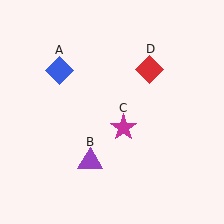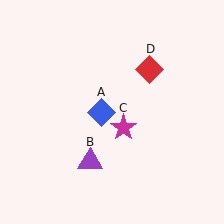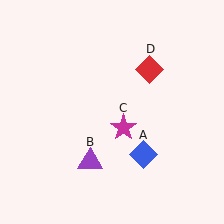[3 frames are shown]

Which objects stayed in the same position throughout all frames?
Purple triangle (object B) and magenta star (object C) and red diamond (object D) remained stationary.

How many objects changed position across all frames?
1 object changed position: blue diamond (object A).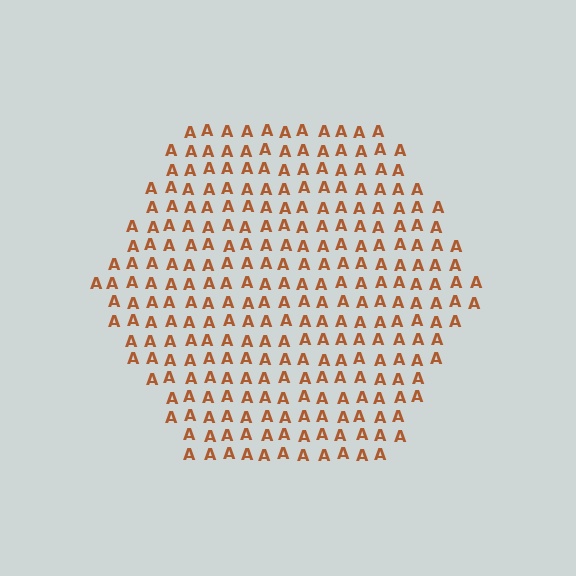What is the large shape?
The large shape is a hexagon.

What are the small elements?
The small elements are letter A's.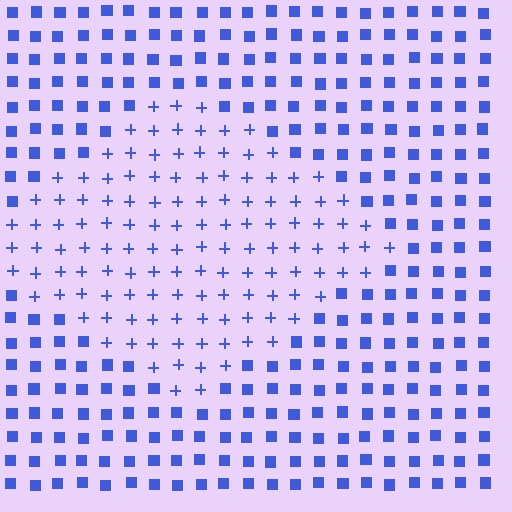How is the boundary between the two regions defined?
The boundary is defined by a change in element shape: plus signs inside vs. squares outside. All elements share the same color and spacing.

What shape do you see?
I see a diamond.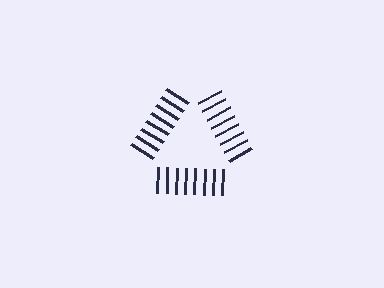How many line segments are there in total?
24 — 8 along each of the 3 edges.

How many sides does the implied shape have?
3 sides — the line-ends trace a triangle.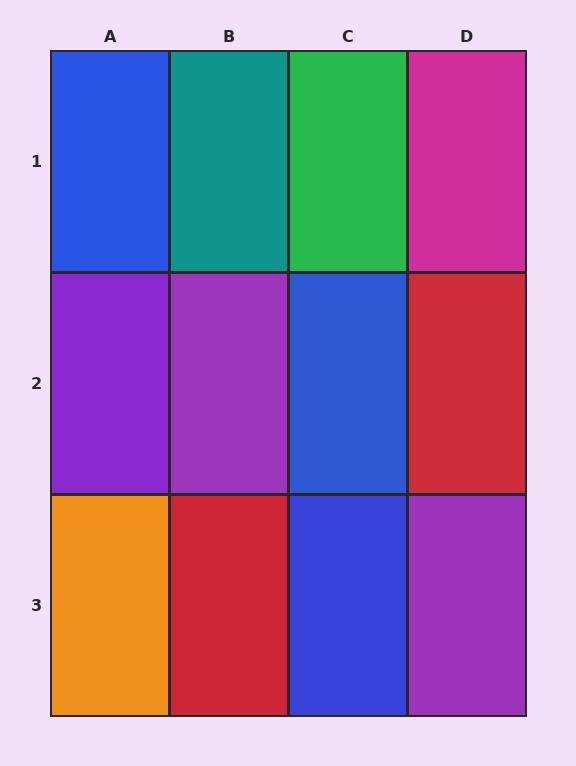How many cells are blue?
3 cells are blue.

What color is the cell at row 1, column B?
Teal.